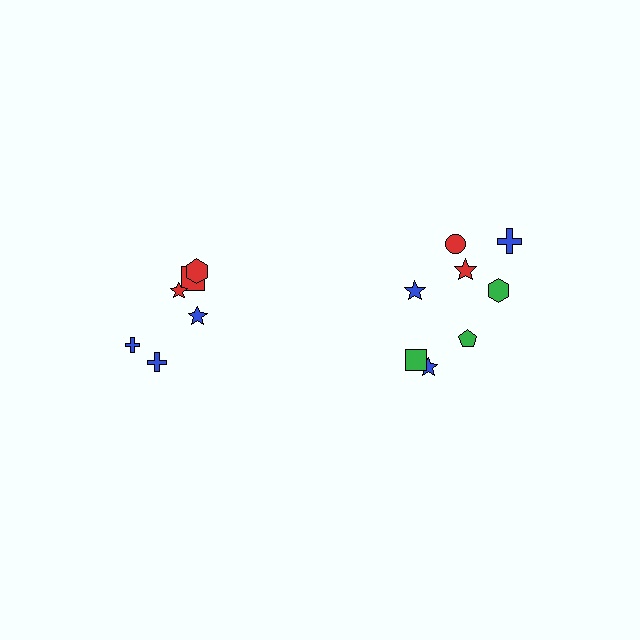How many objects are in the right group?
There are 8 objects.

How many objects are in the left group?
There are 6 objects.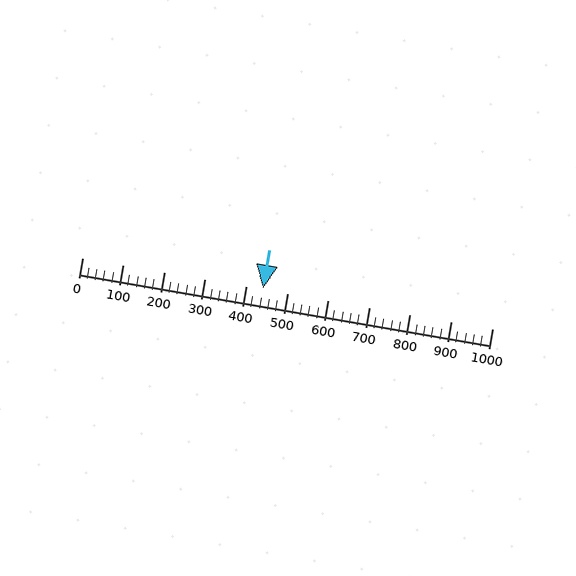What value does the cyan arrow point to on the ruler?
The cyan arrow points to approximately 440.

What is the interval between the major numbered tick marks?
The major tick marks are spaced 100 units apart.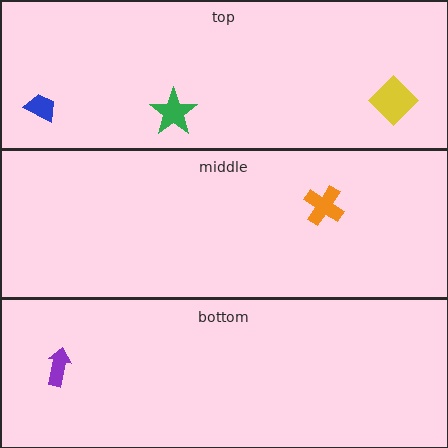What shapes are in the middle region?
The orange cross.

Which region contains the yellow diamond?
The top region.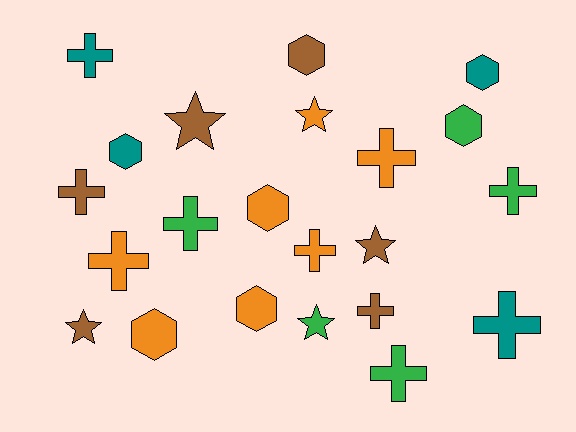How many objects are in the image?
There are 22 objects.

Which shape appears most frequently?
Cross, with 10 objects.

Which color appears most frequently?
Orange, with 7 objects.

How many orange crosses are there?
There are 3 orange crosses.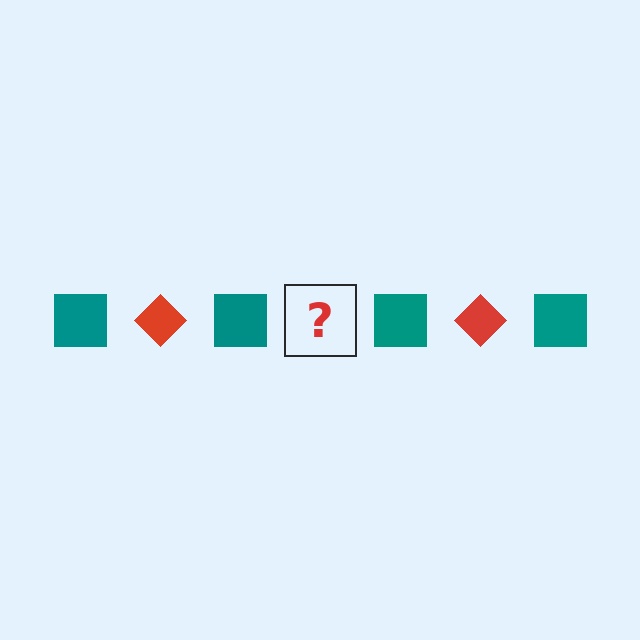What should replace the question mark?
The question mark should be replaced with a red diamond.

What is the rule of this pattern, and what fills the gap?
The rule is that the pattern alternates between teal square and red diamond. The gap should be filled with a red diamond.